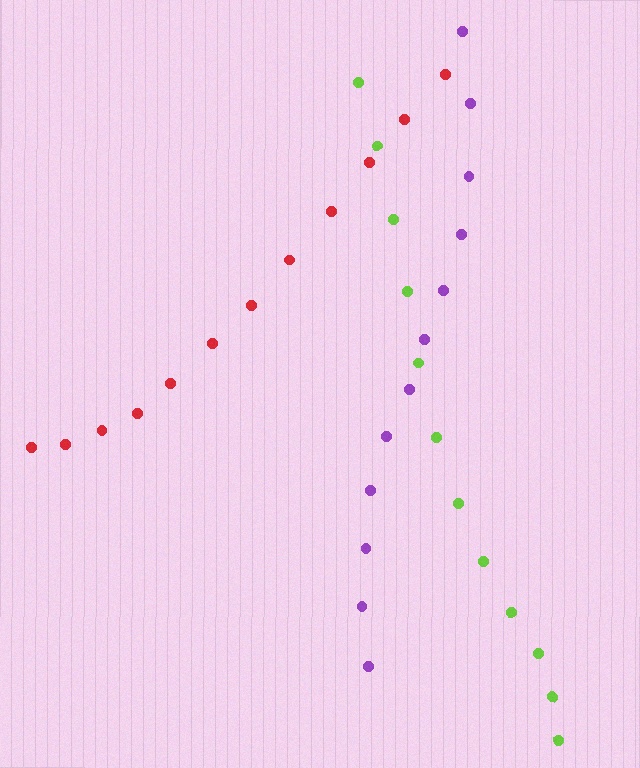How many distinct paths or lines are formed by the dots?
There are 3 distinct paths.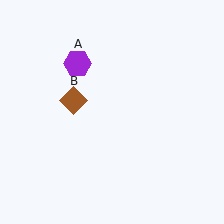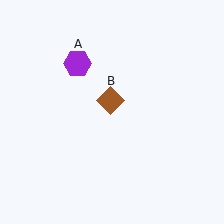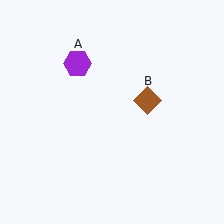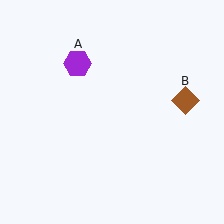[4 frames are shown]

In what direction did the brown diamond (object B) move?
The brown diamond (object B) moved right.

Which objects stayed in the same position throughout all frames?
Purple hexagon (object A) remained stationary.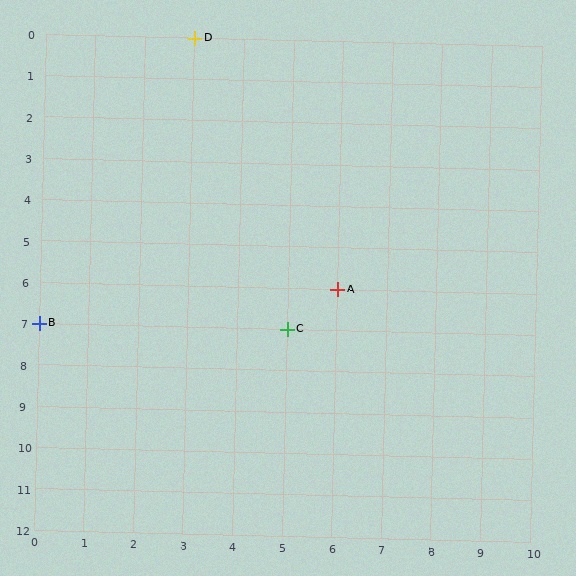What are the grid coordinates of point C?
Point C is at grid coordinates (5, 7).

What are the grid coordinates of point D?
Point D is at grid coordinates (3, 0).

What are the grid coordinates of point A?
Point A is at grid coordinates (6, 6).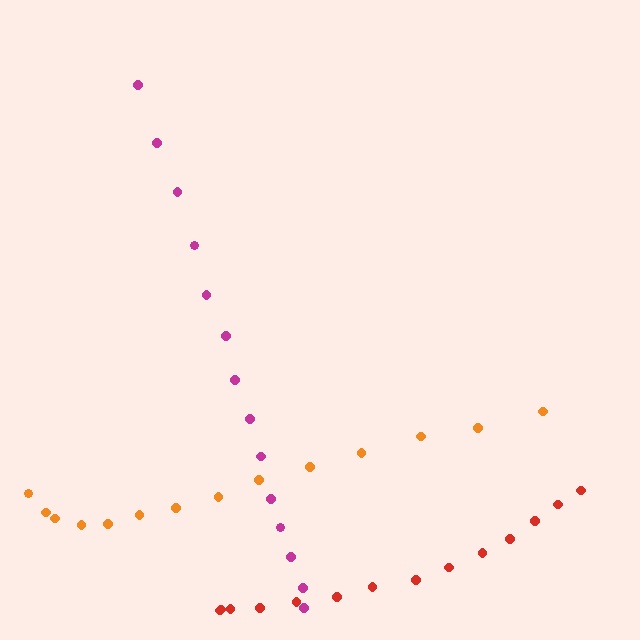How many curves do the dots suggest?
There are 3 distinct paths.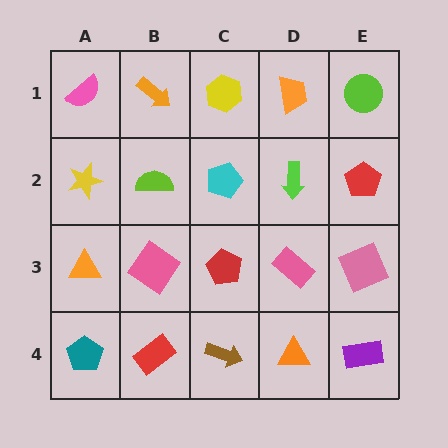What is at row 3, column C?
A red pentagon.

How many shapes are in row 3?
5 shapes.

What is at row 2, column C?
A cyan pentagon.